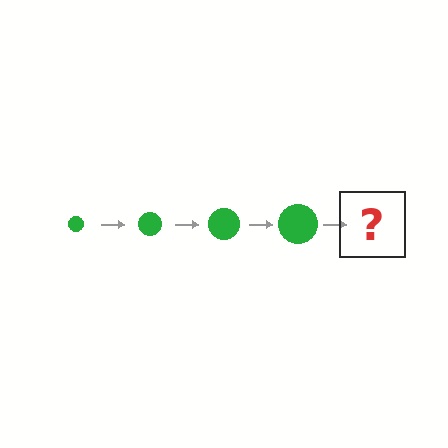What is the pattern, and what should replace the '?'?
The pattern is that the circle gets progressively larger each step. The '?' should be a green circle, larger than the previous one.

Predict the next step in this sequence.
The next step is a green circle, larger than the previous one.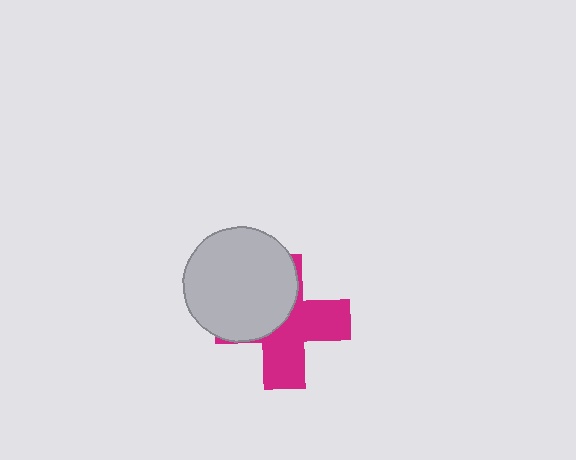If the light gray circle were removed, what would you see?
You would see the complete magenta cross.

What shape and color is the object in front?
The object in front is a light gray circle.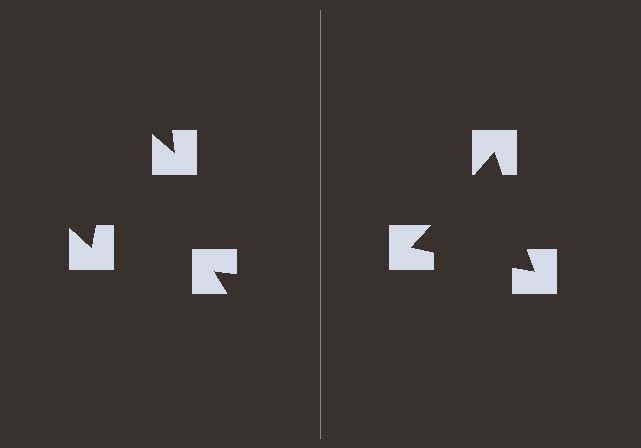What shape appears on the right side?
An illusory triangle.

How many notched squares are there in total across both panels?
6 — 3 on each side.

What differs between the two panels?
The notched squares are positioned identically on both sides; only the wedge orientations differ. On the right they align to a triangle; on the left they are misaligned.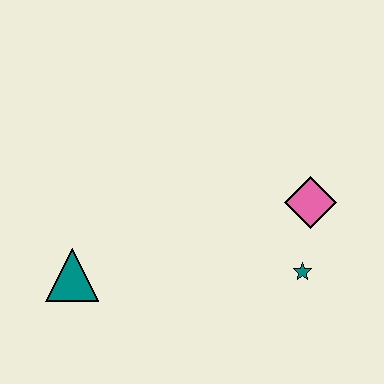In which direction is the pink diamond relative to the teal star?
The pink diamond is above the teal star.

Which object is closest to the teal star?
The pink diamond is closest to the teal star.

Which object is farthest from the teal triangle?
The pink diamond is farthest from the teal triangle.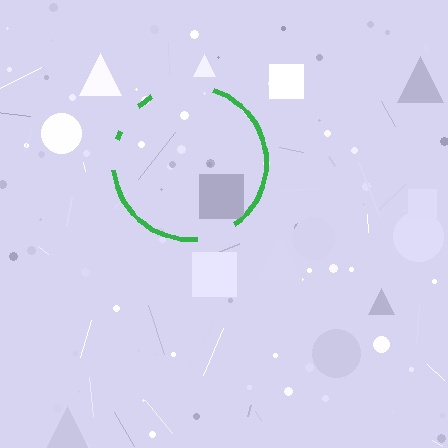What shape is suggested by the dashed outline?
The dashed outline suggests a circle.